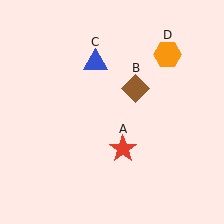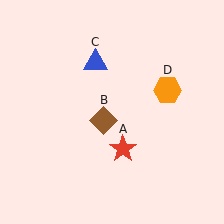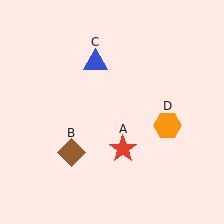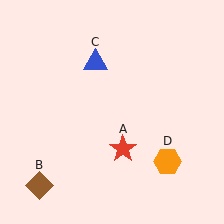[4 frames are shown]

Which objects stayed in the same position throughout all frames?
Red star (object A) and blue triangle (object C) remained stationary.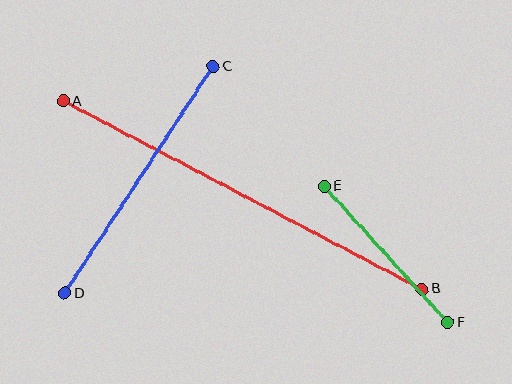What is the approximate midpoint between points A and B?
The midpoint is at approximately (243, 195) pixels.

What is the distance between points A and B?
The distance is approximately 405 pixels.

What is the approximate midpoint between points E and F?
The midpoint is at approximately (386, 254) pixels.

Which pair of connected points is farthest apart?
Points A and B are farthest apart.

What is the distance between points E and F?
The distance is approximately 184 pixels.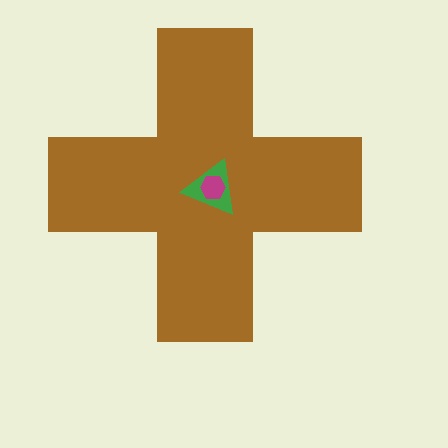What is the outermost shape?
The brown cross.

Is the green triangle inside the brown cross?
Yes.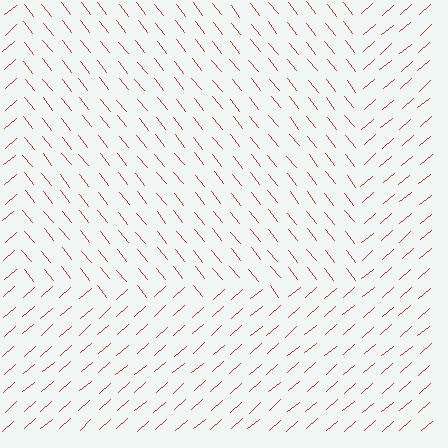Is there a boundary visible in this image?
Yes, there is a texture boundary formed by a change in line orientation.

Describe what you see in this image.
The image is filled with small red line segments. A rectangle region in the image has lines oriented differently from the surrounding lines, creating a visible texture boundary.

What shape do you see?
I see a rectangle.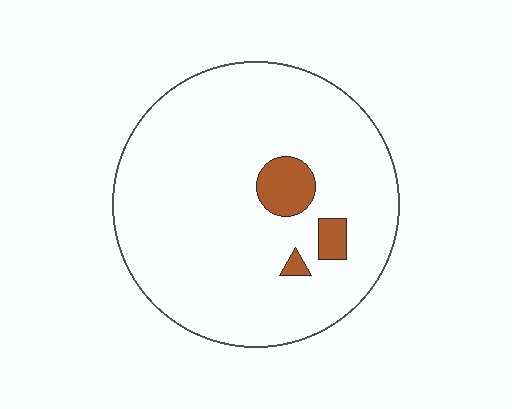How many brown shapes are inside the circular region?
3.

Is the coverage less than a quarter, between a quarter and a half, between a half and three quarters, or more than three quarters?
Less than a quarter.